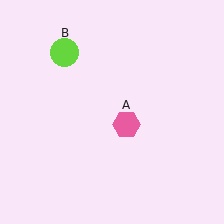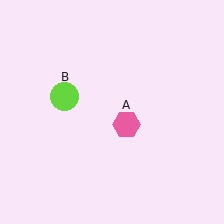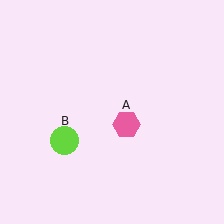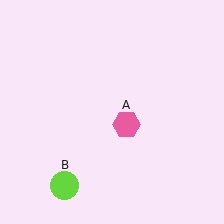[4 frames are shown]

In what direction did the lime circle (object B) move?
The lime circle (object B) moved down.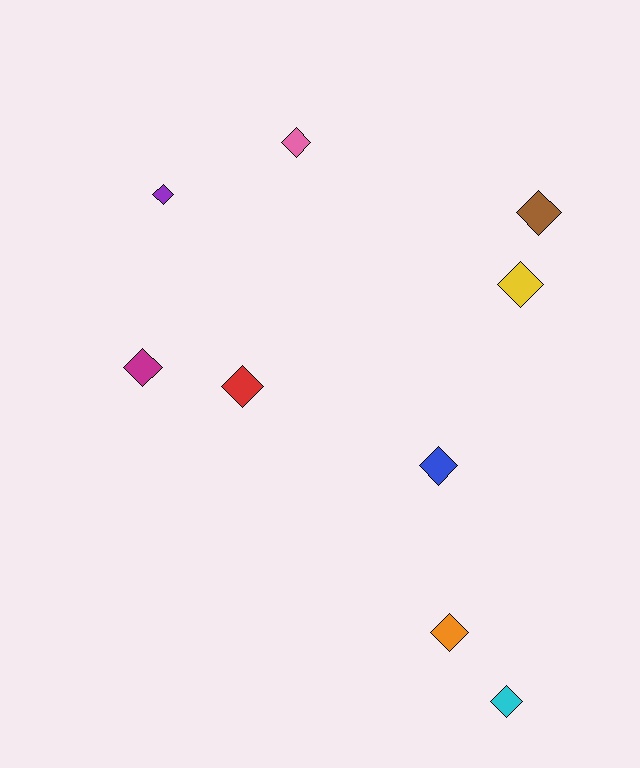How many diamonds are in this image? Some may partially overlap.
There are 9 diamonds.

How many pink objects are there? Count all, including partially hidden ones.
There is 1 pink object.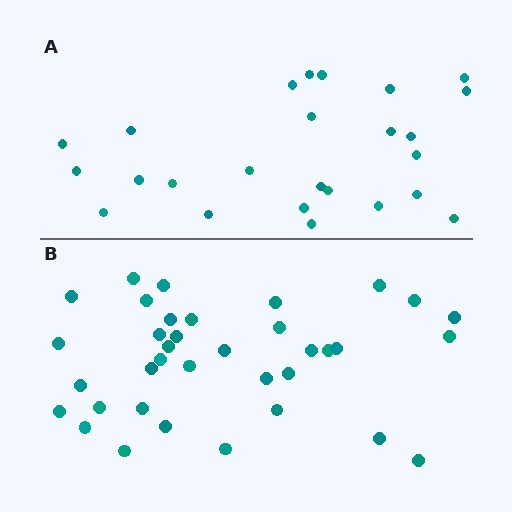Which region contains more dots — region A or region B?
Region B (the bottom region) has more dots.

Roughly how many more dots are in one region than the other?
Region B has roughly 12 or so more dots than region A.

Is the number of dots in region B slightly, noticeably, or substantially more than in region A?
Region B has noticeably more, but not dramatically so. The ratio is roughly 1.4 to 1.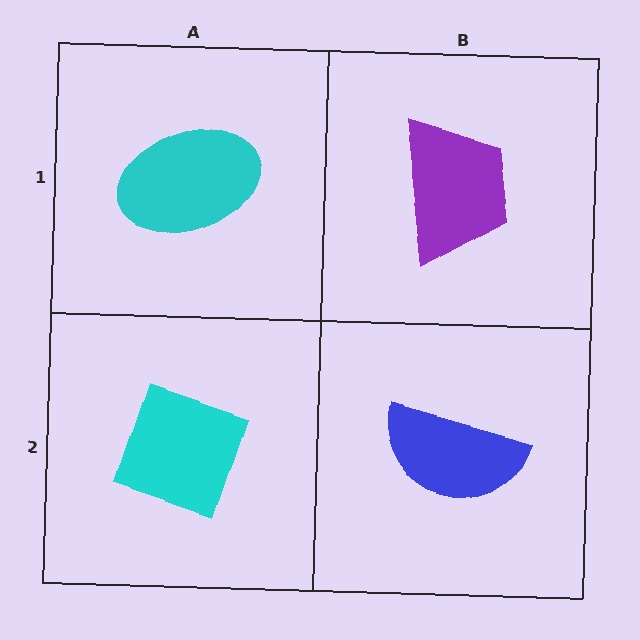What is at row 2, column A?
A cyan diamond.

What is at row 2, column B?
A blue semicircle.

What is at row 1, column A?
A cyan ellipse.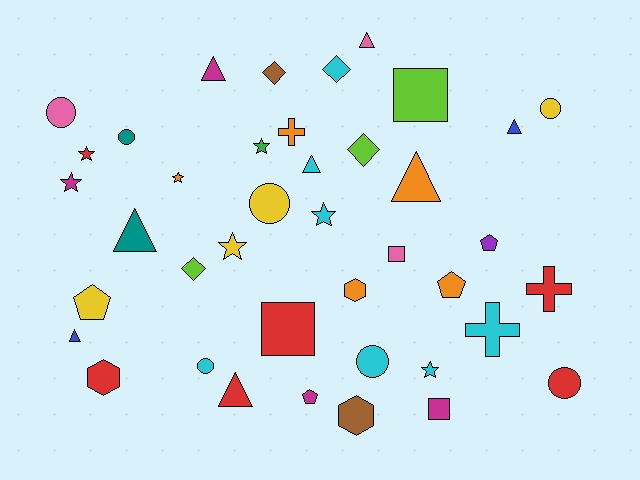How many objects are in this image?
There are 40 objects.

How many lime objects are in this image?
There are 3 lime objects.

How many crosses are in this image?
There are 3 crosses.